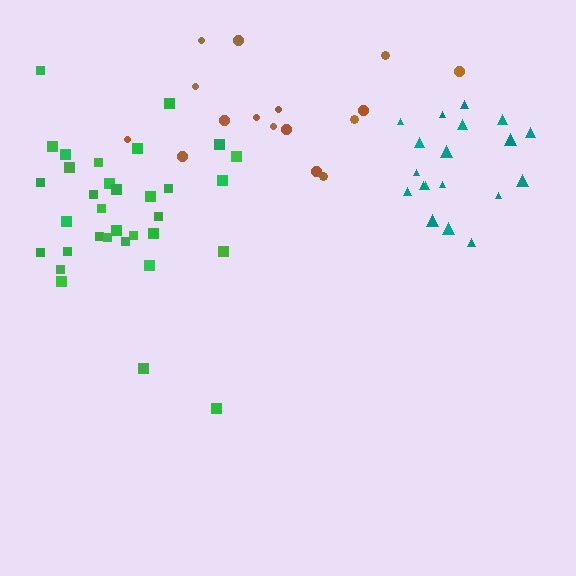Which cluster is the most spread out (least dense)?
Brown.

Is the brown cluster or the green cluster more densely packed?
Green.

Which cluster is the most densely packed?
Teal.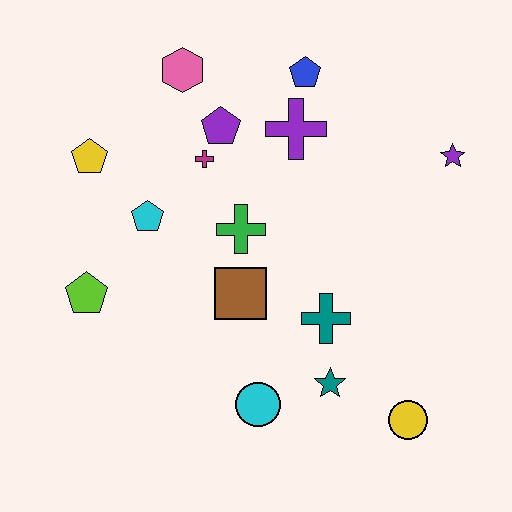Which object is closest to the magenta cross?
The purple pentagon is closest to the magenta cross.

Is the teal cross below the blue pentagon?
Yes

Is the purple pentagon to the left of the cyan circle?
Yes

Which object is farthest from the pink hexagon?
The yellow circle is farthest from the pink hexagon.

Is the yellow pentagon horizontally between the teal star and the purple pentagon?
No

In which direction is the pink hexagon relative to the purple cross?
The pink hexagon is to the left of the purple cross.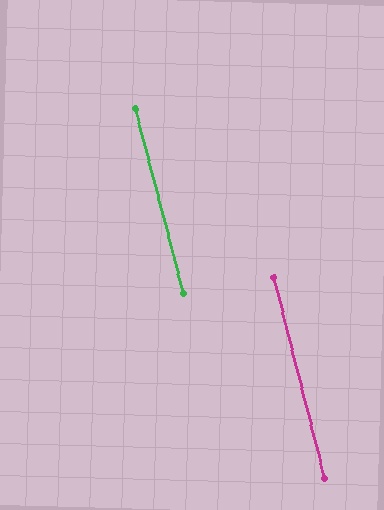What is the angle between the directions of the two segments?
Approximately 1 degree.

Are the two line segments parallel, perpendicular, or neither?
Parallel — their directions differ by only 0.6°.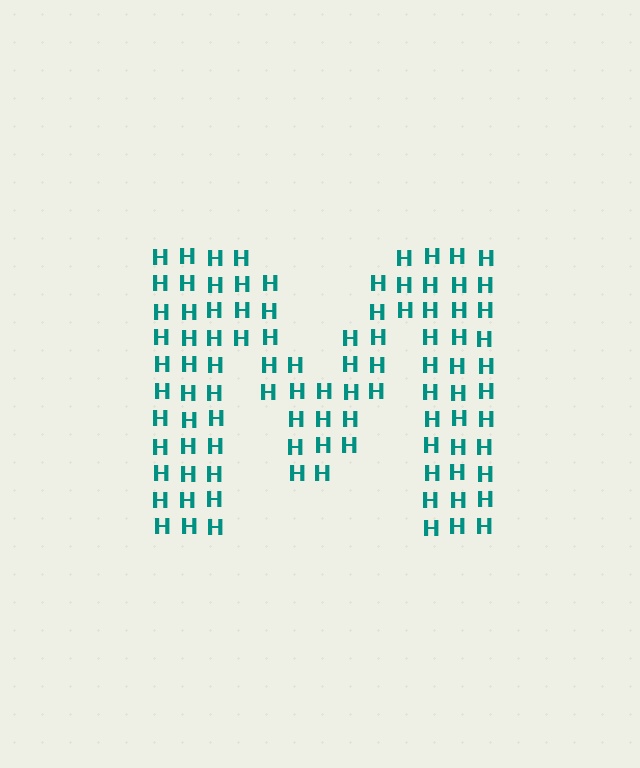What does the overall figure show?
The overall figure shows the letter M.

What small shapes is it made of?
It is made of small letter H's.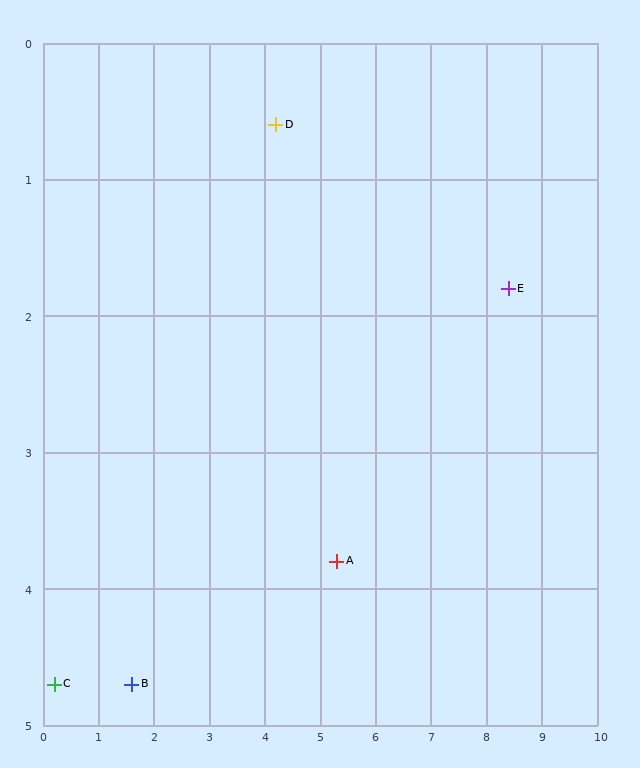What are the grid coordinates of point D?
Point D is at approximately (4.2, 0.6).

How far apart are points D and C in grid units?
Points D and C are about 5.7 grid units apart.